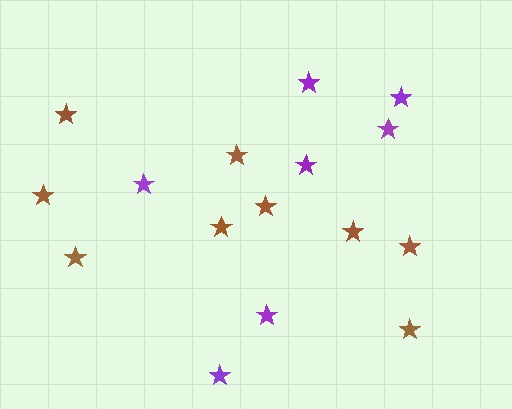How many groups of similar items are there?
There are 2 groups: one group of purple stars (7) and one group of brown stars (9).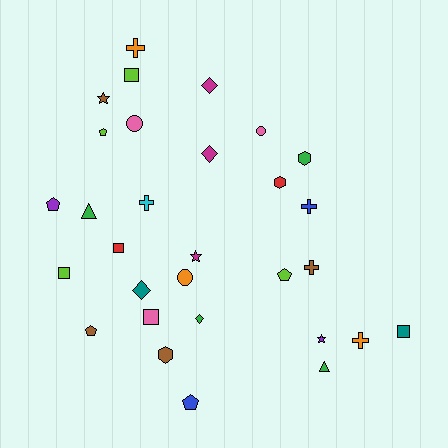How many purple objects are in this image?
There are 2 purple objects.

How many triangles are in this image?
There are 2 triangles.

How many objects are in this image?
There are 30 objects.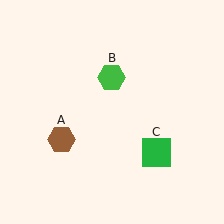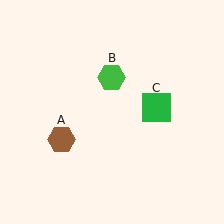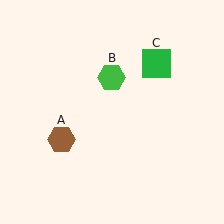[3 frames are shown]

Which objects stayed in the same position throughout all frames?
Brown hexagon (object A) and green hexagon (object B) remained stationary.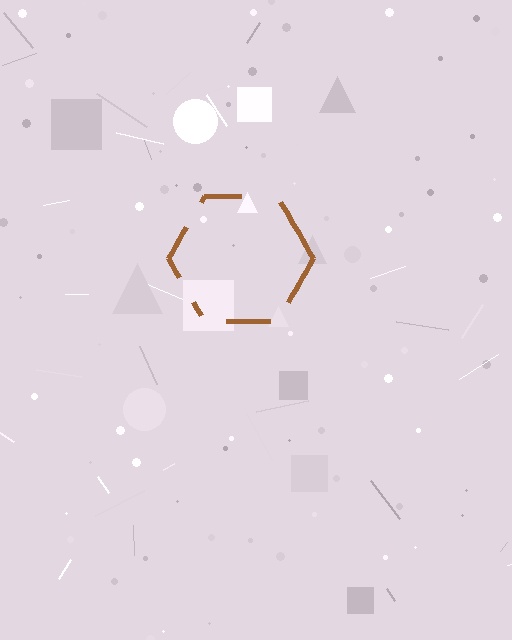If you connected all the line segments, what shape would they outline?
They would outline a hexagon.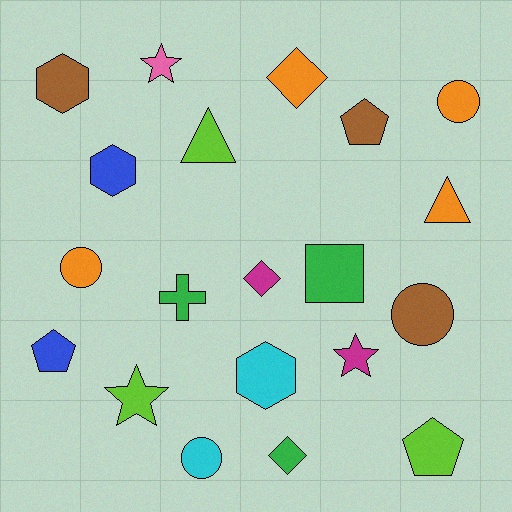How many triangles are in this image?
There are 2 triangles.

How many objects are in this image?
There are 20 objects.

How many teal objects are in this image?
There are no teal objects.